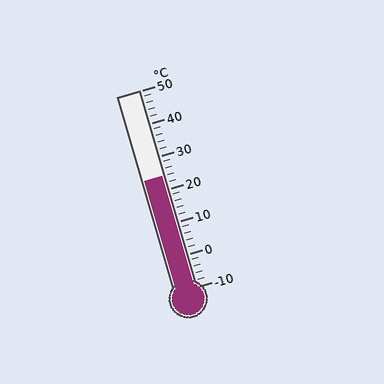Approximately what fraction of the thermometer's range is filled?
The thermometer is filled to approximately 55% of its range.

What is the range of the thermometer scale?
The thermometer scale ranges from -10°C to 50°C.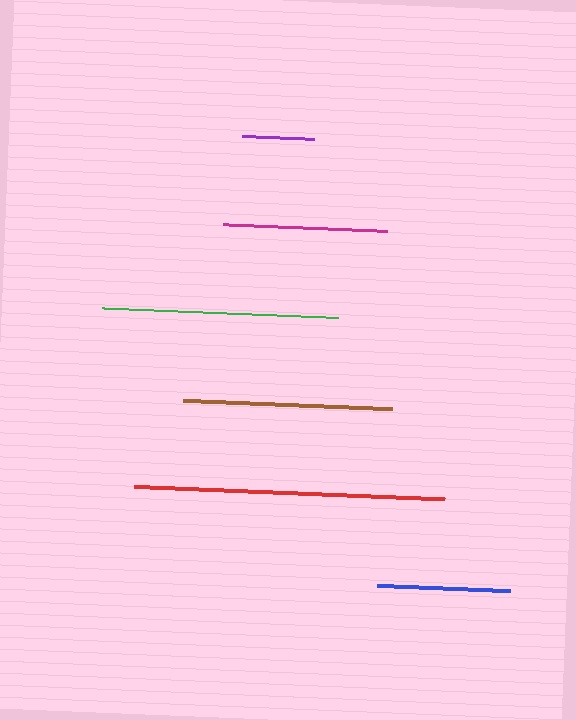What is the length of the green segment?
The green segment is approximately 236 pixels long.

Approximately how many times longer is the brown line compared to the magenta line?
The brown line is approximately 1.3 times the length of the magenta line.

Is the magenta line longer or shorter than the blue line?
The magenta line is longer than the blue line.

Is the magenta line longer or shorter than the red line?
The red line is longer than the magenta line.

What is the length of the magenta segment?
The magenta segment is approximately 164 pixels long.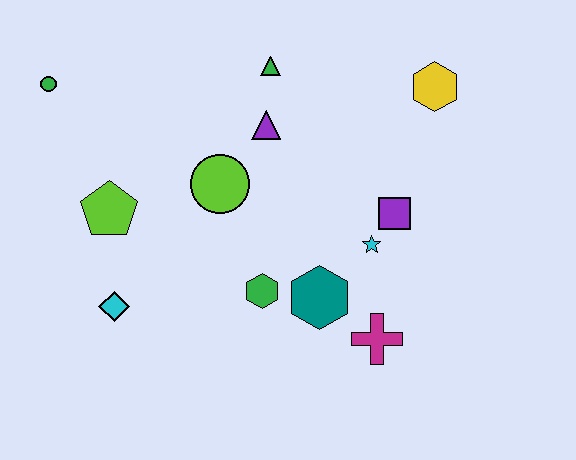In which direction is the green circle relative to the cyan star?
The green circle is to the left of the cyan star.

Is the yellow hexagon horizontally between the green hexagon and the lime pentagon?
No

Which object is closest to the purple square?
The cyan star is closest to the purple square.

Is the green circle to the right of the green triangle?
No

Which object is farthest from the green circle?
The magenta cross is farthest from the green circle.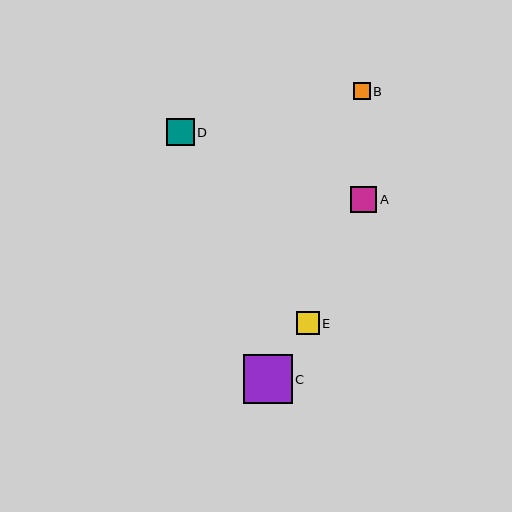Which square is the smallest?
Square B is the smallest with a size of approximately 17 pixels.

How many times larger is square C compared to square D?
Square C is approximately 1.8 times the size of square D.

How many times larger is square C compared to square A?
Square C is approximately 1.9 times the size of square A.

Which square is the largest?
Square C is the largest with a size of approximately 49 pixels.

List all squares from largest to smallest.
From largest to smallest: C, D, A, E, B.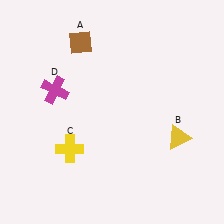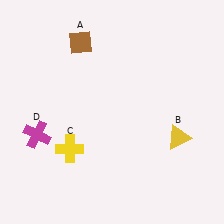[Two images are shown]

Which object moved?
The magenta cross (D) moved down.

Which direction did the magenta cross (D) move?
The magenta cross (D) moved down.